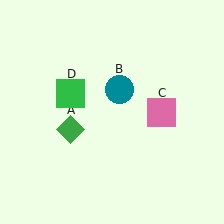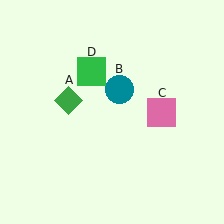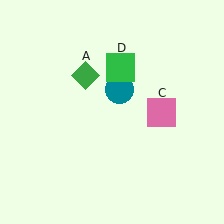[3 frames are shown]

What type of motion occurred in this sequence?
The green diamond (object A), green square (object D) rotated clockwise around the center of the scene.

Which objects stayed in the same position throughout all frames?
Teal circle (object B) and pink square (object C) remained stationary.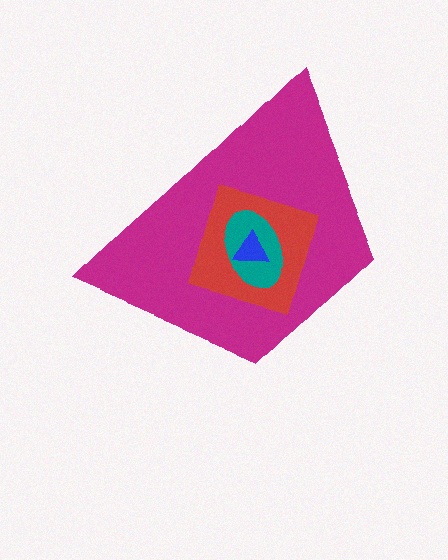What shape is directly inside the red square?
The teal ellipse.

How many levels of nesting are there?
4.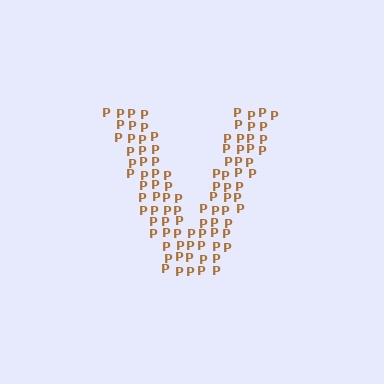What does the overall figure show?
The overall figure shows the letter V.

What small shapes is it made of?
It is made of small letter P's.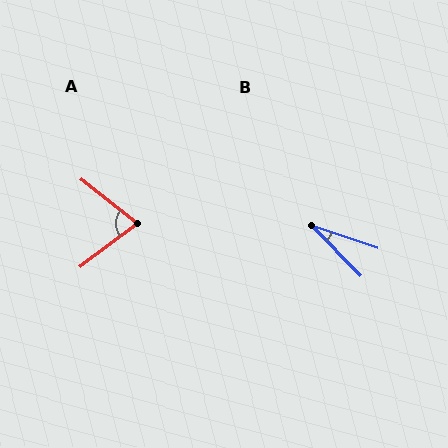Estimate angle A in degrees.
Approximately 75 degrees.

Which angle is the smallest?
B, at approximately 27 degrees.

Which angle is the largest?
A, at approximately 75 degrees.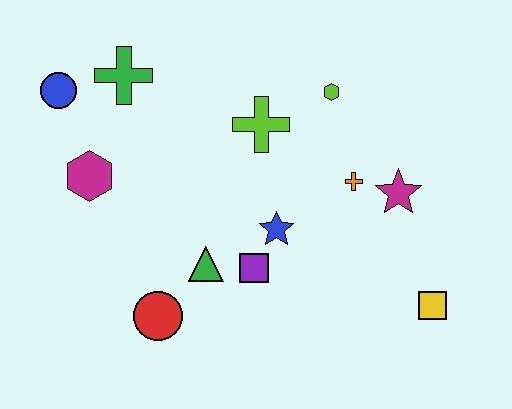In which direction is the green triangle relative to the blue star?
The green triangle is to the left of the blue star.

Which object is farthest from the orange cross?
The blue circle is farthest from the orange cross.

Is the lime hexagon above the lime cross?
Yes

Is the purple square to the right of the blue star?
No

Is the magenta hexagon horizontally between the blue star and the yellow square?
No